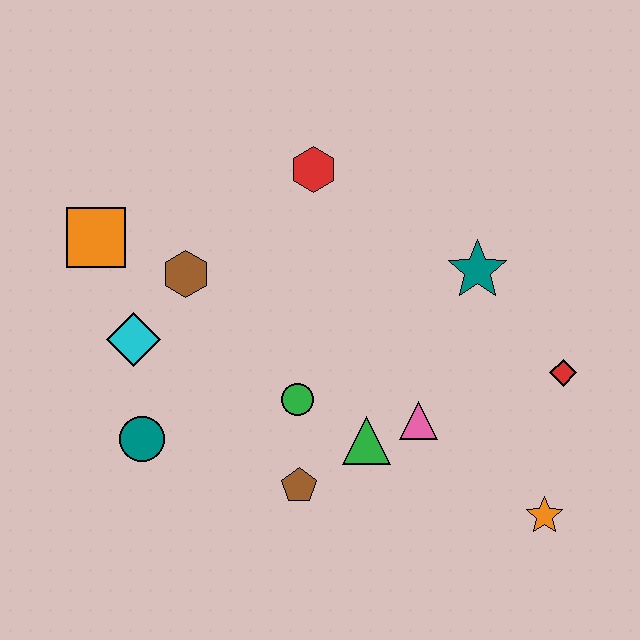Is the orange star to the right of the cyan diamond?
Yes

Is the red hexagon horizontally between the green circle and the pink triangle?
Yes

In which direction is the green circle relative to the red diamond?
The green circle is to the left of the red diamond.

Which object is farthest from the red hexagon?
The orange star is farthest from the red hexagon.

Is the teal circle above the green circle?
No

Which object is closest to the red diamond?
The teal star is closest to the red diamond.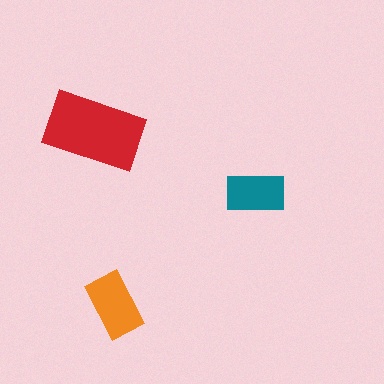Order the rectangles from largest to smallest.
the red one, the orange one, the teal one.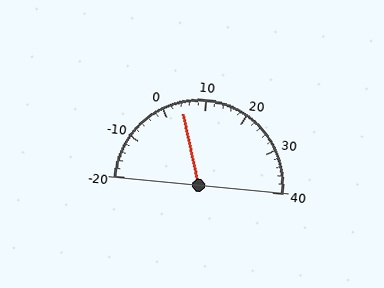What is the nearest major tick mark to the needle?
The nearest major tick mark is 0.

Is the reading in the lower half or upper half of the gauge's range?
The reading is in the lower half of the range (-20 to 40).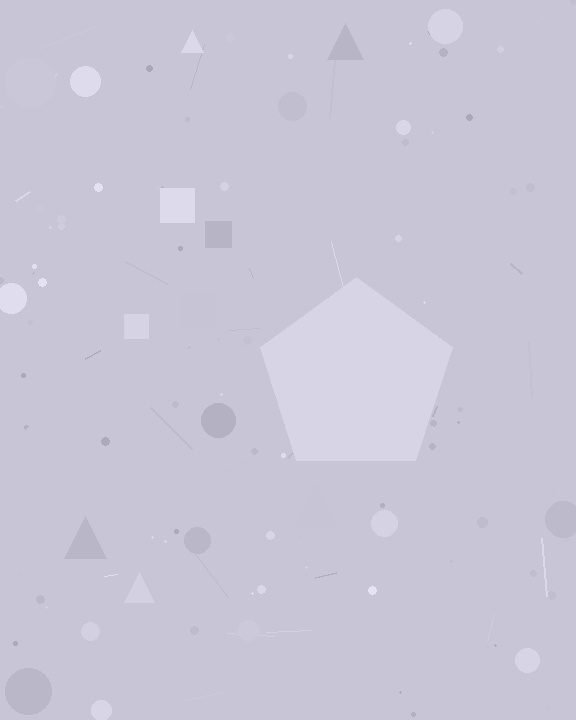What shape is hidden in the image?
A pentagon is hidden in the image.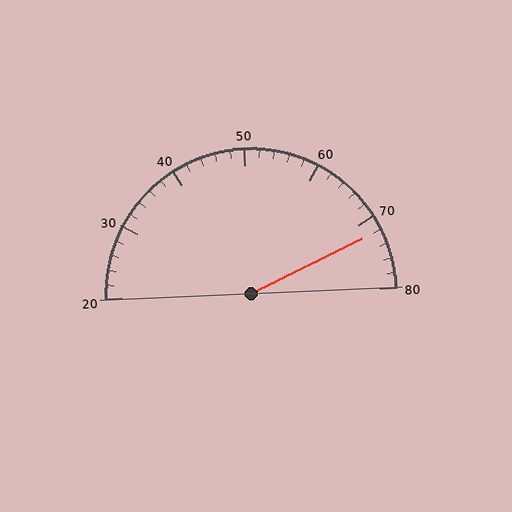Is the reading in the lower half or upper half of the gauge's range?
The reading is in the upper half of the range (20 to 80).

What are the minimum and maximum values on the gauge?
The gauge ranges from 20 to 80.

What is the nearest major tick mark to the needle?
The nearest major tick mark is 70.